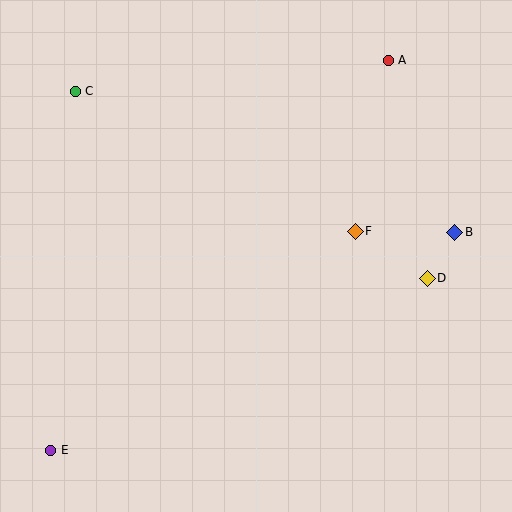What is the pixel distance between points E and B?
The distance between E and B is 459 pixels.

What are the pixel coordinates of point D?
Point D is at (427, 278).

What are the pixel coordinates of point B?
Point B is at (455, 232).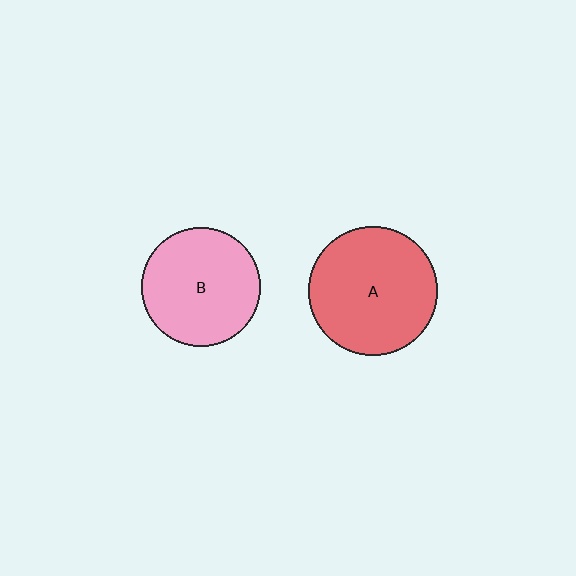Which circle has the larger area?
Circle A (red).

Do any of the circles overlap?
No, none of the circles overlap.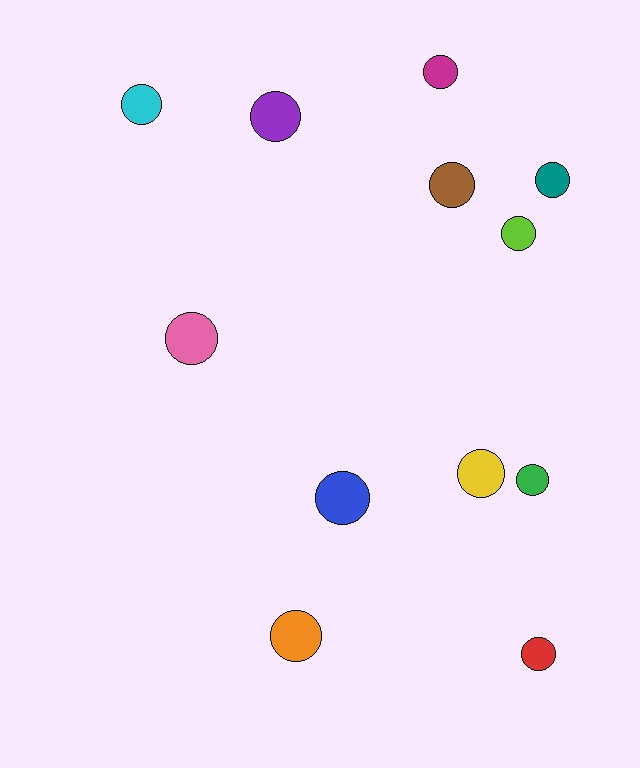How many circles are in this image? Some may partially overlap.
There are 12 circles.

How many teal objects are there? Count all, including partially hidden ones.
There is 1 teal object.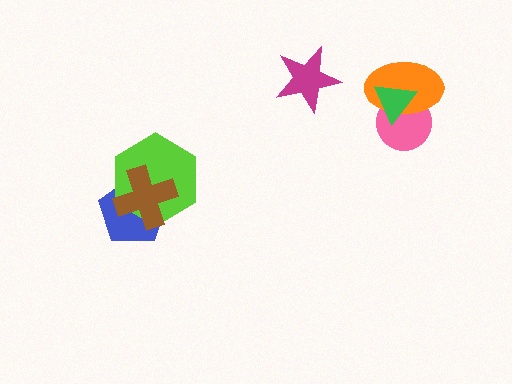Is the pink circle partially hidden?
Yes, it is partially covered by another shape.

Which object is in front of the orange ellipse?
The green triangle is in front of the orange ellipse.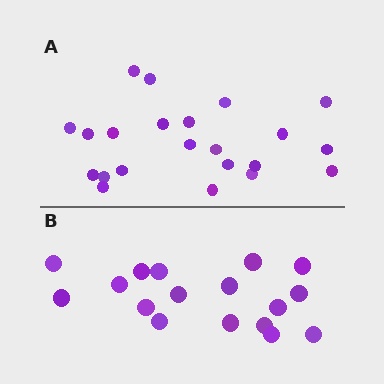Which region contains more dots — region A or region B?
Region A (the top region) has more dots.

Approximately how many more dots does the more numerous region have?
Region A has about 5 more dots than region B.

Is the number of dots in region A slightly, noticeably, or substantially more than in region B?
Region A has noticeably more, but not dramatically so. The ratio is roughly 1.3 to 1.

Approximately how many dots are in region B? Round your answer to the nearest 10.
About 20 dots. (The exact count is 17, which rounds to 20.)